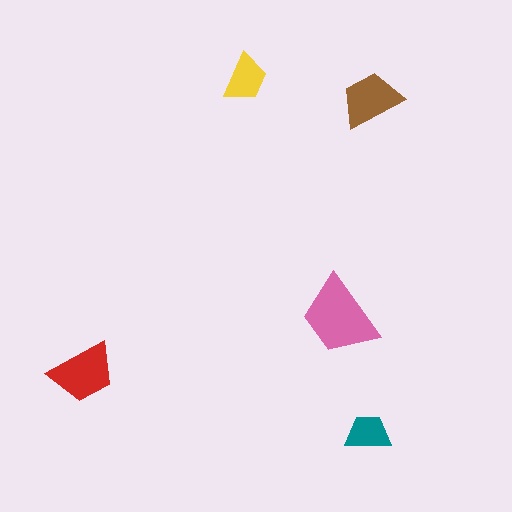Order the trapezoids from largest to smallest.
the pink one, the red one, the brown one, the yellow one, the teal one.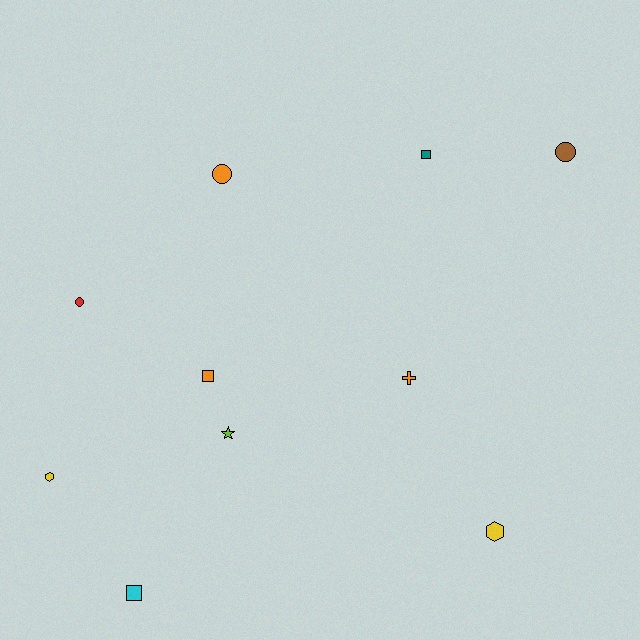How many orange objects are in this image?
There are 3 orange objects.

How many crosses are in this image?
There is 1 cross.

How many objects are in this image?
There are 10 objects.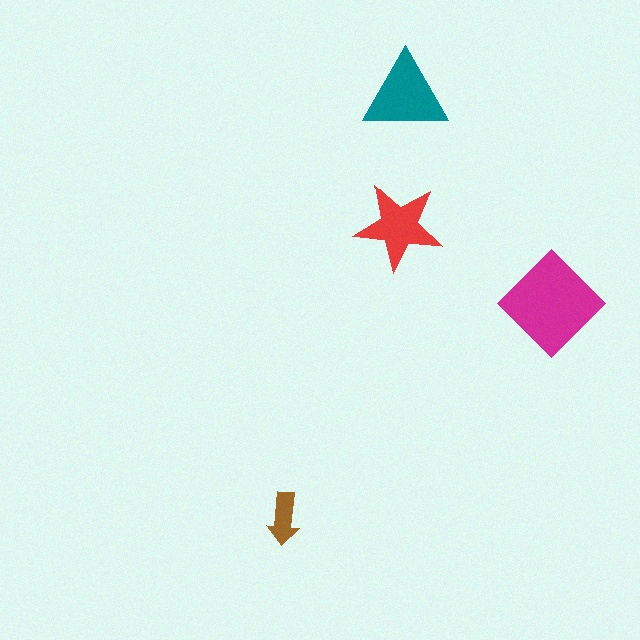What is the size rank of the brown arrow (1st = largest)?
4th.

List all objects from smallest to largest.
The brown arrow, the red star, the teal triangle, the magenta diamond.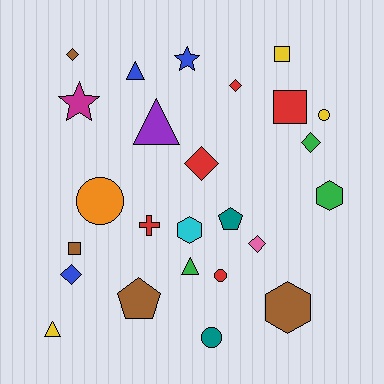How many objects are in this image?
There are 25 objects.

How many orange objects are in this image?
There is 1 orange object.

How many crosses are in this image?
There is 1 cross.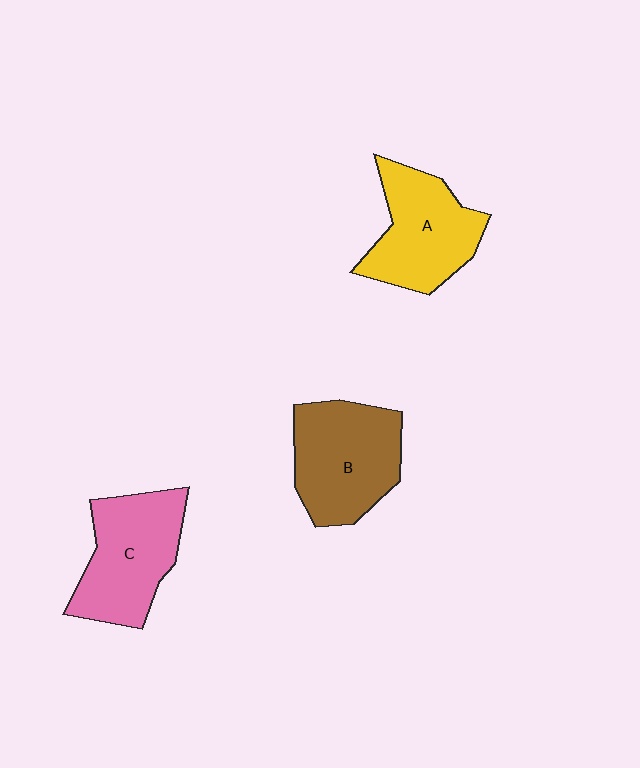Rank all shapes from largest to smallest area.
From largest to smallest: B (brown), C (pink), A (yellow).